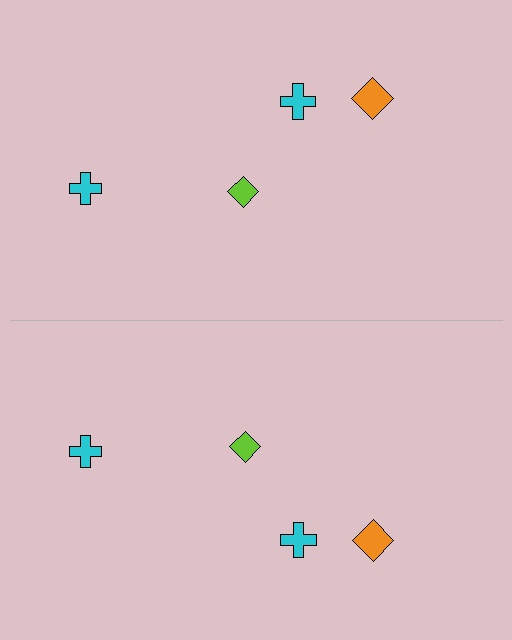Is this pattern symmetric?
Yes, this pattern has bilateral (reflection) symmetry.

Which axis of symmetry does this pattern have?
The pattern has a horizontal axis of symmetry running through the center of the image.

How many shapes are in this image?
There are 8 shapes in this image.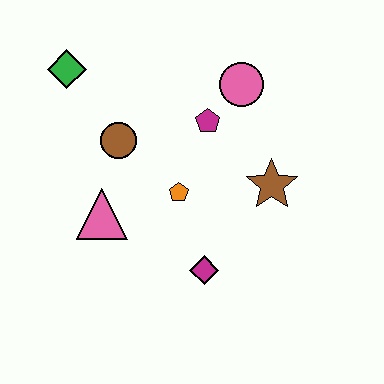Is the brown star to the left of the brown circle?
No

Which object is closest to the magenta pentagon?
The pink circle is closest to the magenta pentagon.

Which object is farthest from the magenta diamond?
The green diamond is farthest from the magenta diamond.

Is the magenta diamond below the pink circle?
Yes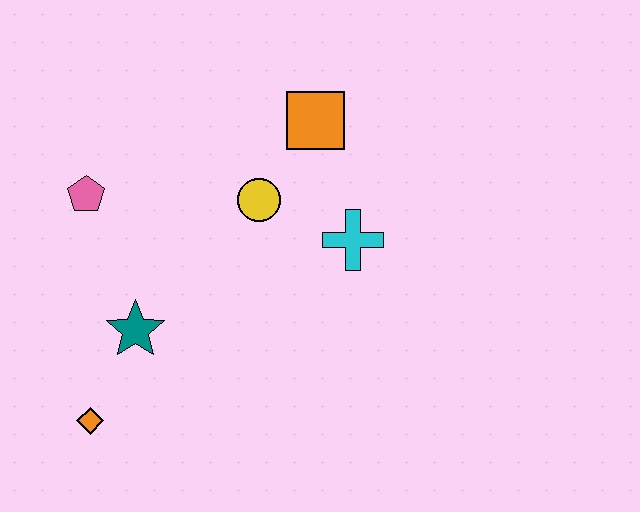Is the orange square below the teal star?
No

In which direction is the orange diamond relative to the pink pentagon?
The orange diamond is below the pink pentagon.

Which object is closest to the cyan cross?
The yellow circle is closest to the cyan cross.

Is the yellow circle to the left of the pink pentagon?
No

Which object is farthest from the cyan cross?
The orange diamond is farthest from the cyan cross.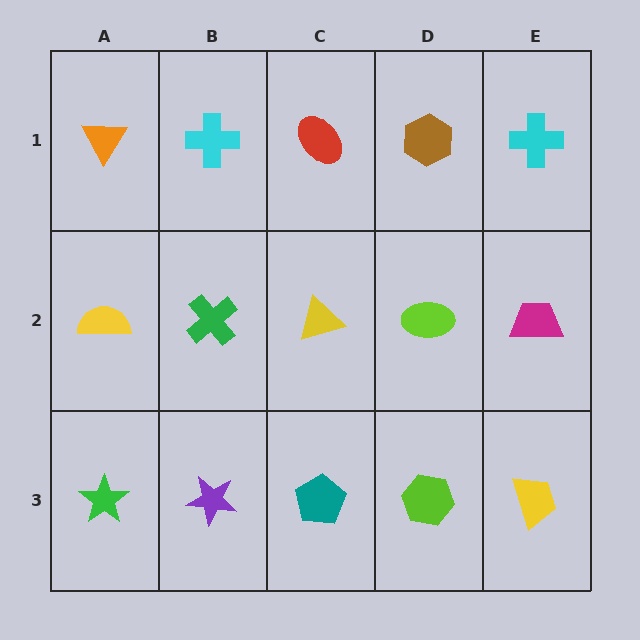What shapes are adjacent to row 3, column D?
A lime ellipse (row 2, column D), a teal pentagon (row 3, column C), a yellow trapezoid (row 3, column E).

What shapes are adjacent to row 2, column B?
A cyan cross (row 1, column B), a purple star (row 3, column B), a yellow semicircle (row 2, column A), a yellow triangle (row 2, column C).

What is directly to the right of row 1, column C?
A brown hexagon.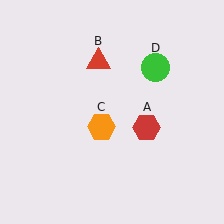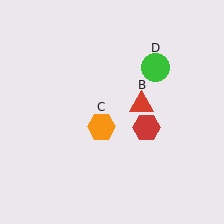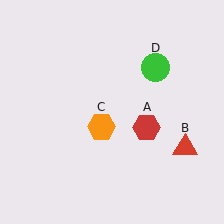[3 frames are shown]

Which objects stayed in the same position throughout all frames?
Red hexagon (object A) and orange hexagon (object C) and green circle (object D) remained stationary.